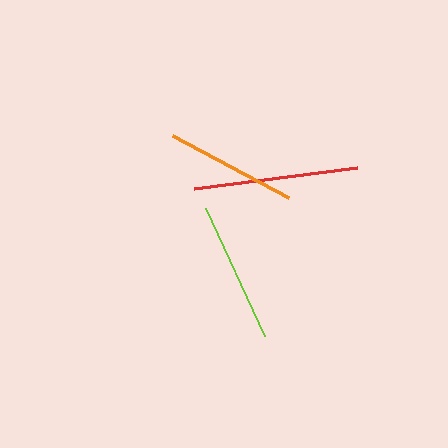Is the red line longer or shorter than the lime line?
The red line is longer than the lime line.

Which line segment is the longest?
The red line is the longest at approximately 164 pixels.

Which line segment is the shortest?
The orange line is the shortest at approximately 131 pixels.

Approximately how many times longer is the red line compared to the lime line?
The red line is approximately 1.2 times the length of the lime line.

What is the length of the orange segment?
The orange segment is approximately 131 pixels long.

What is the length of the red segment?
The red segment is approximately 164 pixels long.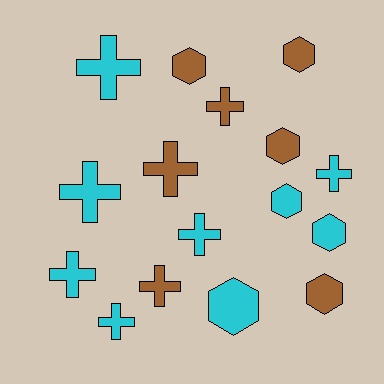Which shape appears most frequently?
Cross, with 9 objects.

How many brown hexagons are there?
There are 4 brown hexagons.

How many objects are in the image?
There are 16 objects.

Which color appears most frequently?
Cyan, with 9 objects.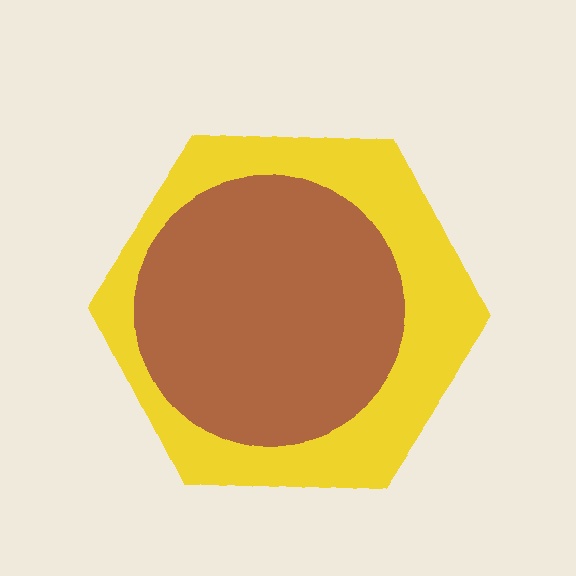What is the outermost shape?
The yellow hexagon.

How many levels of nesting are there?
2.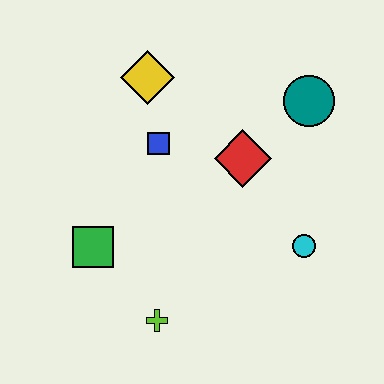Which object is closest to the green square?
The lime cross is closest to the green square.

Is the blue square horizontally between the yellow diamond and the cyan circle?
Yes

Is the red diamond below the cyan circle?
No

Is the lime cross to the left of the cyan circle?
Yes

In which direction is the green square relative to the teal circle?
The green square is to the left of the teal circle.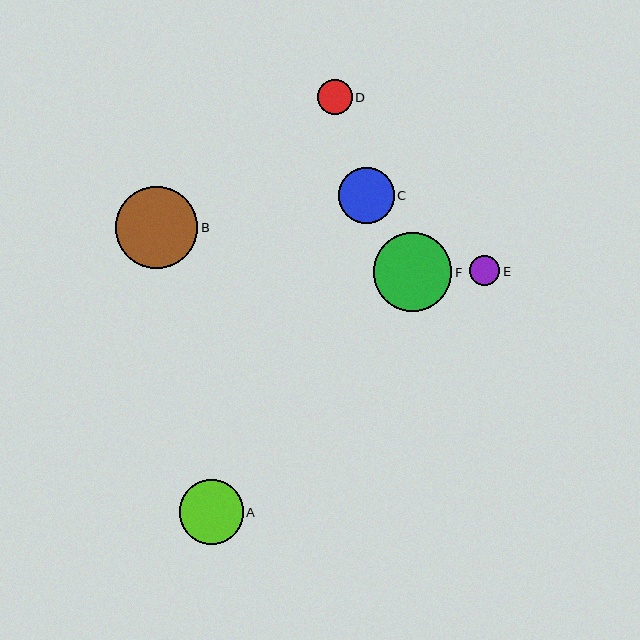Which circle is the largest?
Circle B is the largest with a size of approximately 83 pixels.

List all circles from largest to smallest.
From largest to smallest: B, F, A, C, D, E.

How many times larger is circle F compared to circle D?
Circle F is approximately 2.2 times the size of circle D.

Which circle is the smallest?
Circle E is the smallest with a size of approximately 31 pixels.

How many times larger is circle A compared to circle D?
Circle A is approximately 1.8 times the size of circle D.